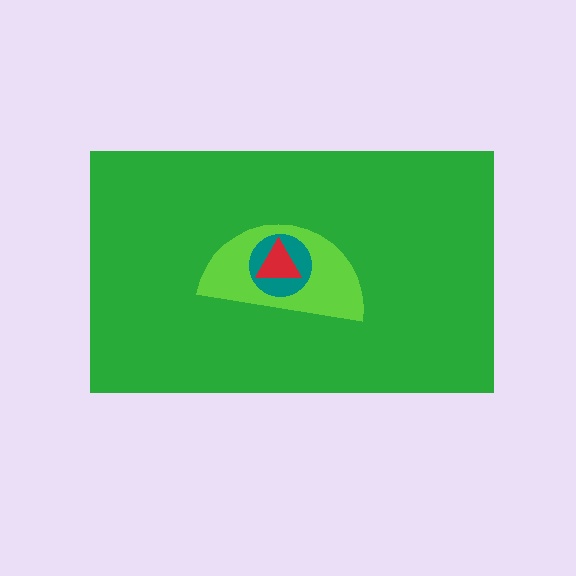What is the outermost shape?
The green rectangle.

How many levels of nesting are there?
4.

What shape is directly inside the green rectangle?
The lime semicircle.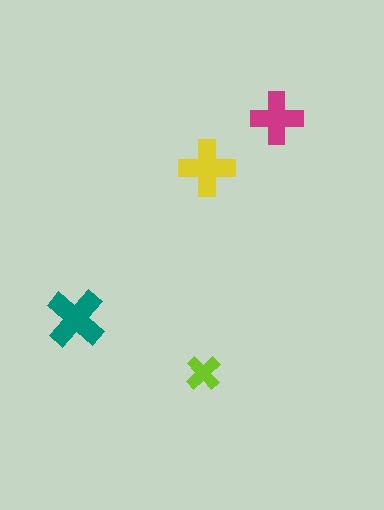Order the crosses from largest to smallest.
the teal one, the yellow one, the magenta one, the lime one.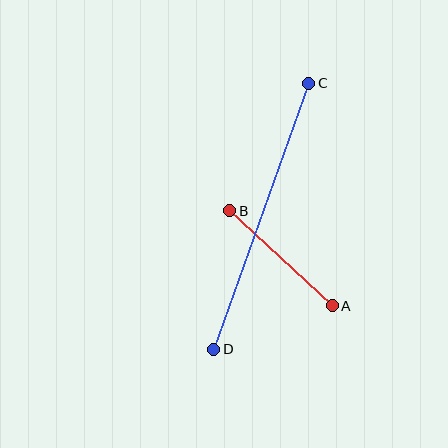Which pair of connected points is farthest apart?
Points C and D are farthest apart.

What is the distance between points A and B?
The distance is approximately 140 pixels.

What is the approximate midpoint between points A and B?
The midpoint is at approximately (281, 258) pixels.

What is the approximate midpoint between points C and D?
The midpoint is at approximately (261, 216) pixels.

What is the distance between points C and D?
The distance is approximately 282 pixels.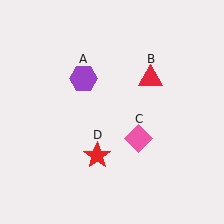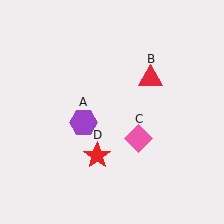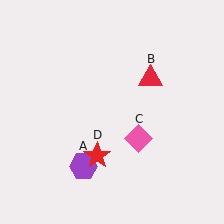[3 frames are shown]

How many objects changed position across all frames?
1 object changed position: purple hexagon (object A).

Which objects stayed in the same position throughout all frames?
Red triangle (object B) and pink diamond (object C) and red star (object D) remained stationary.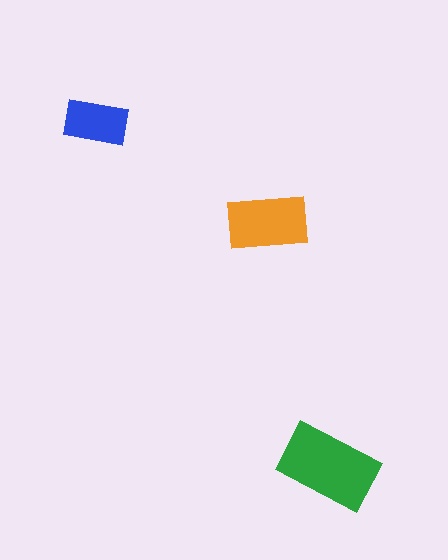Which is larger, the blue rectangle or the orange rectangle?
The orange one.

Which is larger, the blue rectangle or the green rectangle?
The green one.